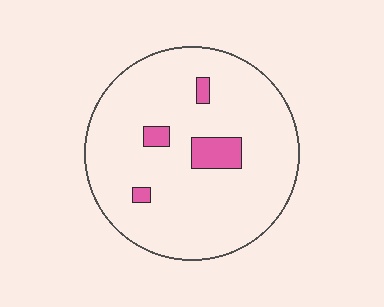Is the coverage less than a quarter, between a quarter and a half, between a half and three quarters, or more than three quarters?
Less than a quarter.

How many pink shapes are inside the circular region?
4.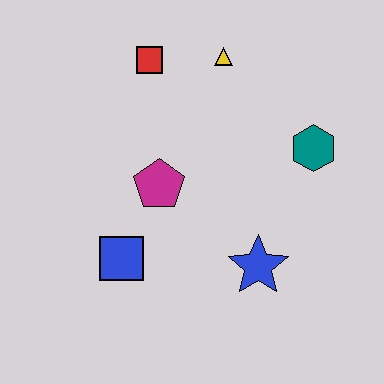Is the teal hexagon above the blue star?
Yes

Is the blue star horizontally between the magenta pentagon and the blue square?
No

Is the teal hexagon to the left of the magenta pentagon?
No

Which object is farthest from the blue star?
The red square is farthest from the blue star.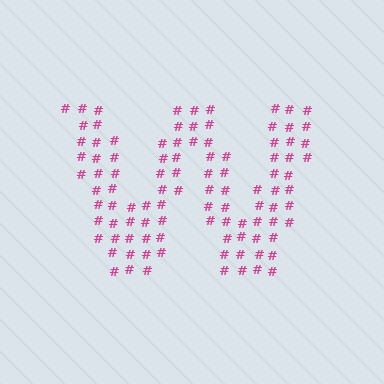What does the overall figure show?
The overall figure shows the letter W.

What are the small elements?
The small elements are hash symbols.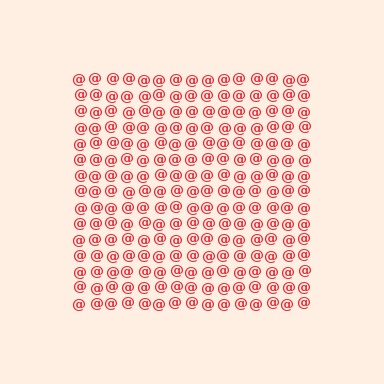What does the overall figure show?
The overall figure shows a square.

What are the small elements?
The small elements are at signs.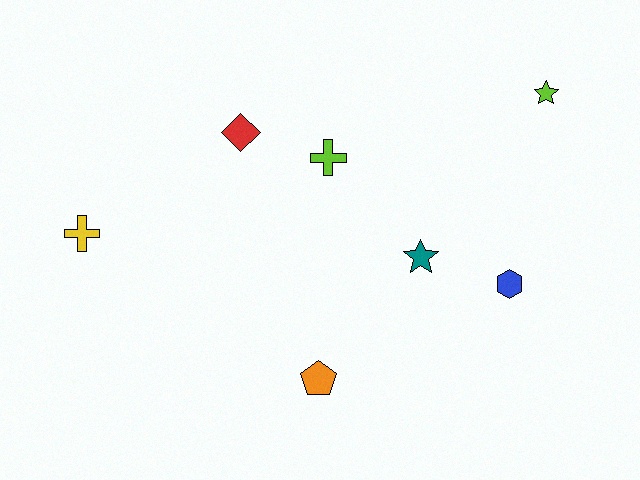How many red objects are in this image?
There is 1 red object.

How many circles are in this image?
There are no circles.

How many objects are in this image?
There are 7 objects.